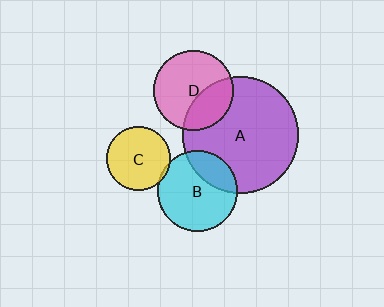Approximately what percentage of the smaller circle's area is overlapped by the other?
Approximately 35%.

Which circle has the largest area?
Circle A (purple).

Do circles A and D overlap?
Yes.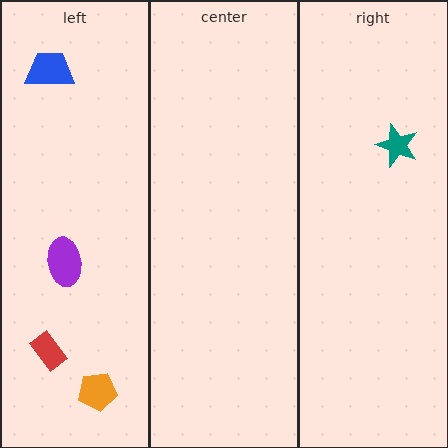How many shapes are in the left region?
4.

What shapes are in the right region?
The teal star.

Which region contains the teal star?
The right region.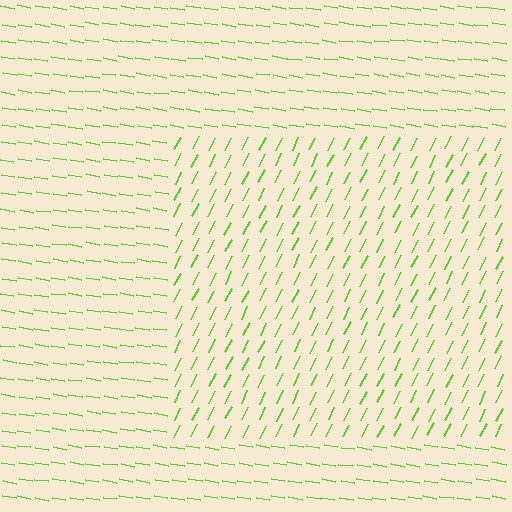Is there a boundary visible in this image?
Yes, there is a texture boundary formed by a change in line orientation.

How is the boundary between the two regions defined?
The boundary is defined purely by a change in line orientation (approximately 73 degrees difference). All lines are the same color and thickness.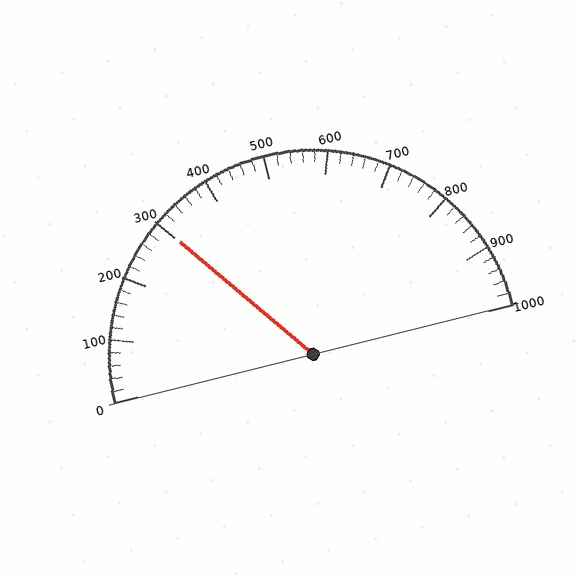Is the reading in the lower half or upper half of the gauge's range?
The reading is in the lower half of the range (0 to 1000).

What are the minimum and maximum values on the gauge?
The gauge ranges from 0 to 1000.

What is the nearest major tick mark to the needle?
The nearest major tick mark is 300.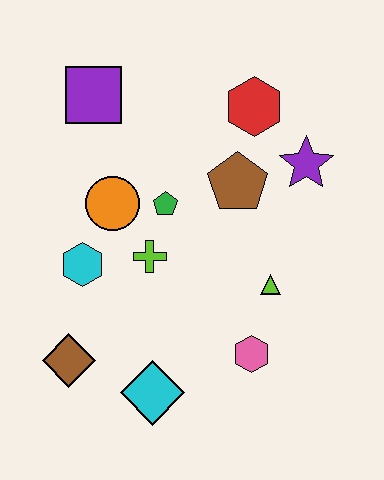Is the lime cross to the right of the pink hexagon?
No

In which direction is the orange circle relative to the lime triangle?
The orange circle is to the left of the lime triangle.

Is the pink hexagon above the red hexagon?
No